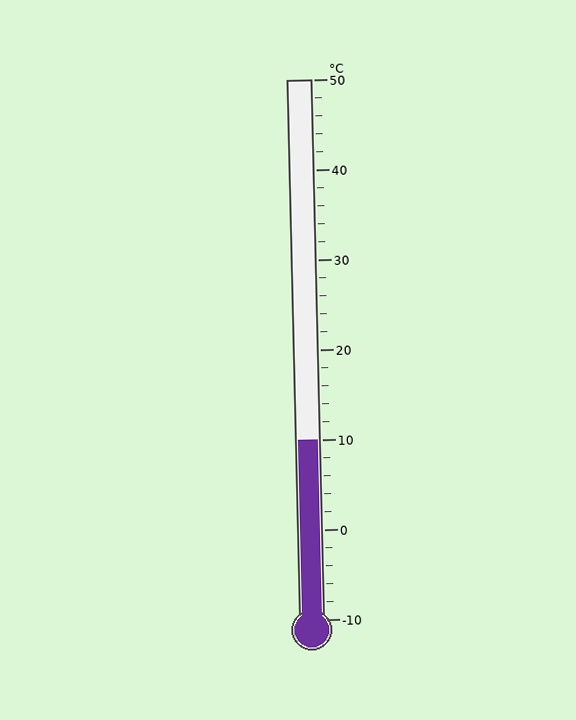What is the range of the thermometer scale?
The thermometer scale ranges from -10°C to 50°C.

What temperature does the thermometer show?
The thermometer shows approximately 10°C.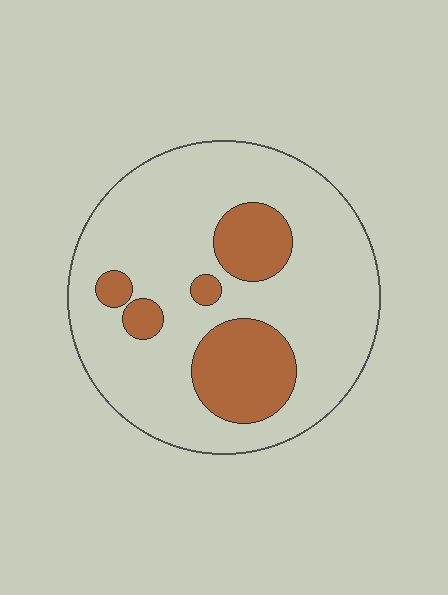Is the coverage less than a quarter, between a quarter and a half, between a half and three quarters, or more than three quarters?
Less than a quarter.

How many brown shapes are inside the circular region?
5.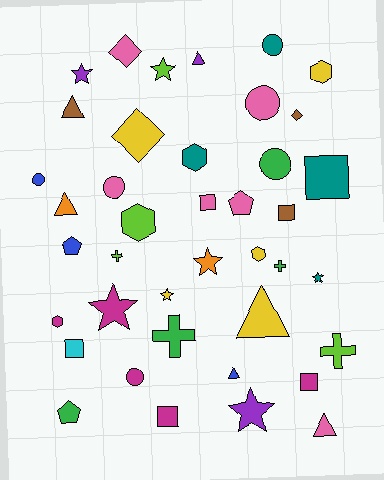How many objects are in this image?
There are 40 objects.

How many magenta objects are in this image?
There are 5 magenta objects.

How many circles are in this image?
There are 6 circles.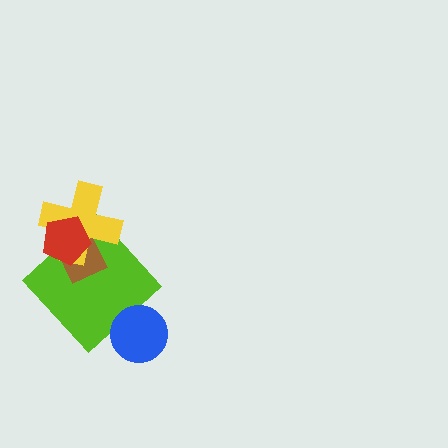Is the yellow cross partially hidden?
Yes, it is partially covered by another shape.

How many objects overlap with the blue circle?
1 object overlaps with the blue circle.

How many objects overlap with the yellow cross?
3 objects overlap with the yellow cross.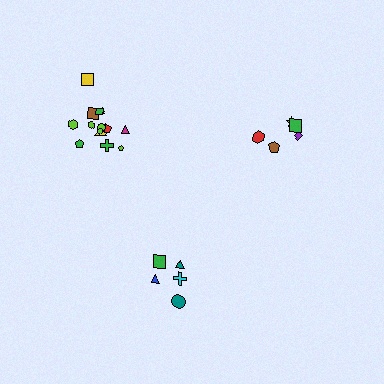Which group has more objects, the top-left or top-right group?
The top-left group.